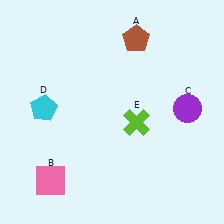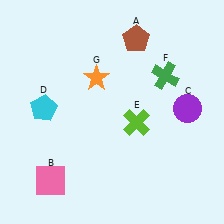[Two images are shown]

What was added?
A green cross (F), an orange star (G) were added in Image 2.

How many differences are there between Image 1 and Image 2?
There are 2 differences between the two images.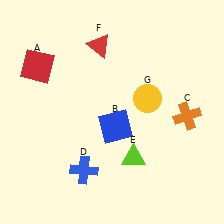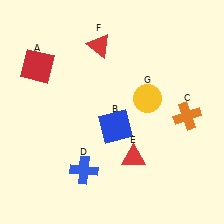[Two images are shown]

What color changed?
The triangle (E) changed from lime in Image 1 to red in Image 2.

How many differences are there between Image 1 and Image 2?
There is 1 difference between the two images.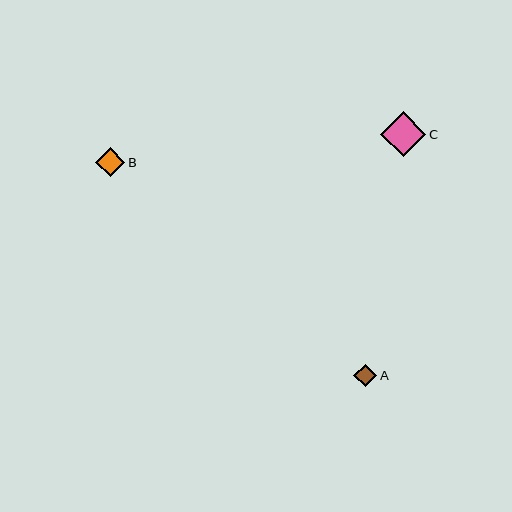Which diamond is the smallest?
Diamond A is the smallest with a size of approximately 23 pixels.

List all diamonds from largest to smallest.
From largest to smallest: C, B, A.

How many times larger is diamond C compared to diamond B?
Diamond C is approximately 1.5 times the size of diamond B.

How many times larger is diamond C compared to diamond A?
Diamond C is approximately 2.0 times the size of diamond A.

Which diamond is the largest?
Diamond C is the largest with a size of approximately 45 pixels.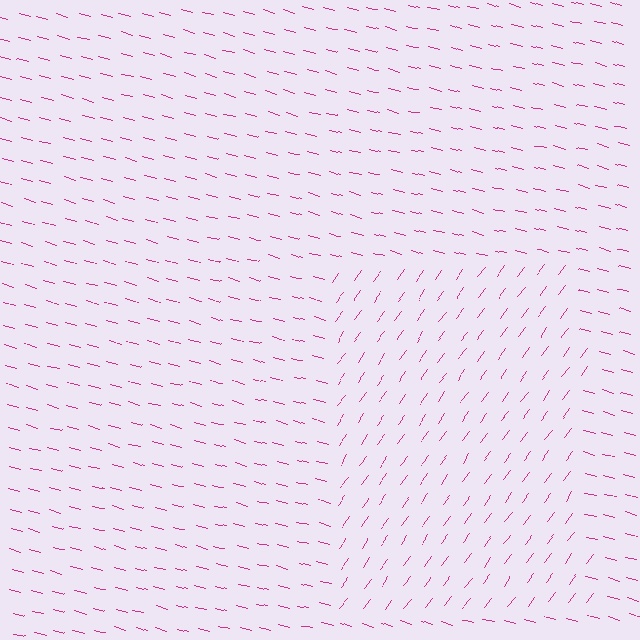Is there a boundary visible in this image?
Yes, there is a texture boundary formed by a change in line orientation.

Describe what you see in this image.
The image is filled with small magenta line segments. A rectangle region in the image has lines oriented differently from the surrounding lines, creating a visible texture boundary.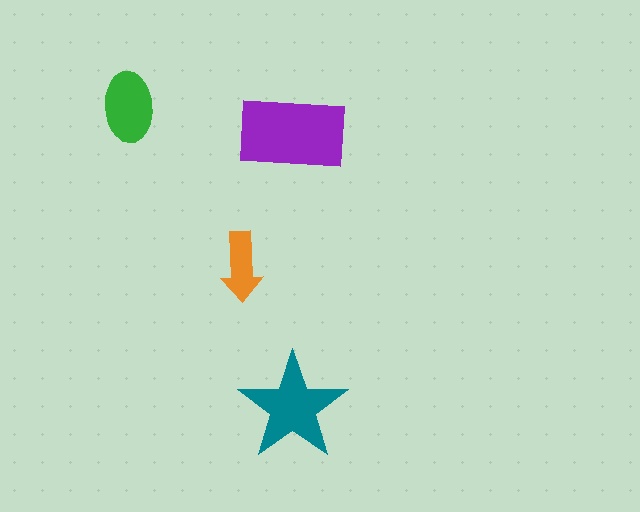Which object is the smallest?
The orange arrow.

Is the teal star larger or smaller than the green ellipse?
Larger.